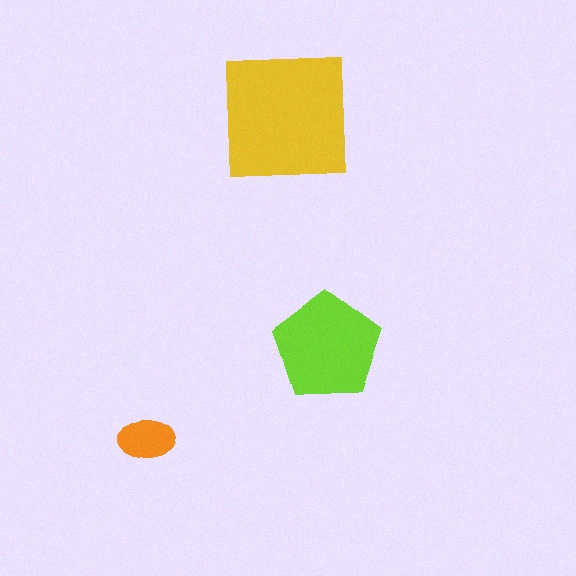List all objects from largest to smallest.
The yellow square, the lime pentagon, the orange ellipse.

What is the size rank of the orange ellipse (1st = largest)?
3rd.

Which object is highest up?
The yellow square is topmost.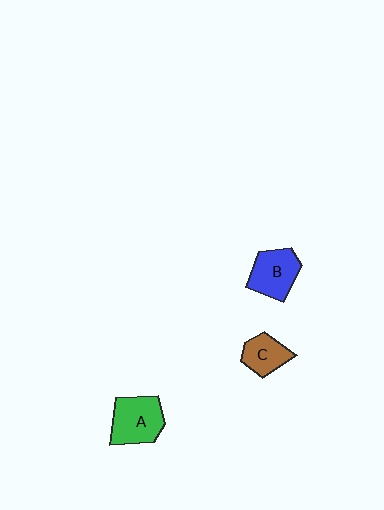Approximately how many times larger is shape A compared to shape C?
Approximately 1.6 times.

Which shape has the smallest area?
Shape C (brown).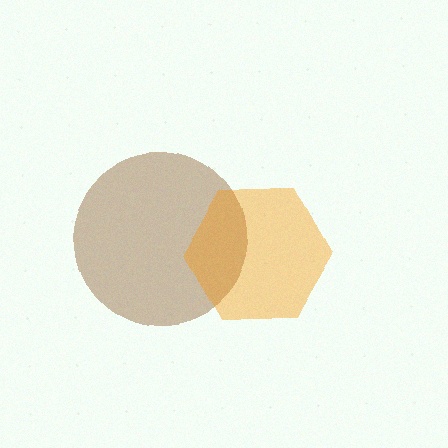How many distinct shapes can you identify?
There are 2 distinct shapes: a brown circle, an orange hexagon.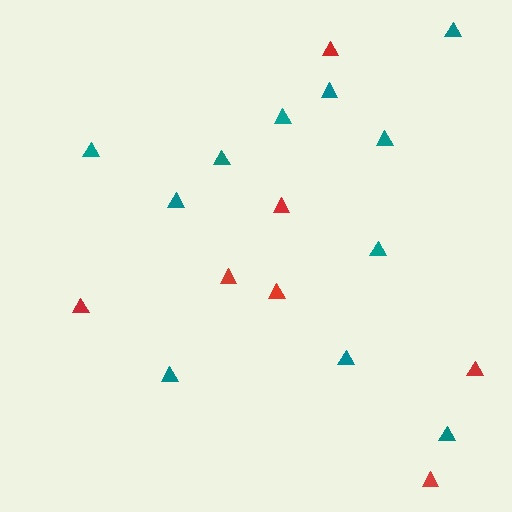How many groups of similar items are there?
There are 2 groups: one group of teal triangles (11) and one group of red triangles (7).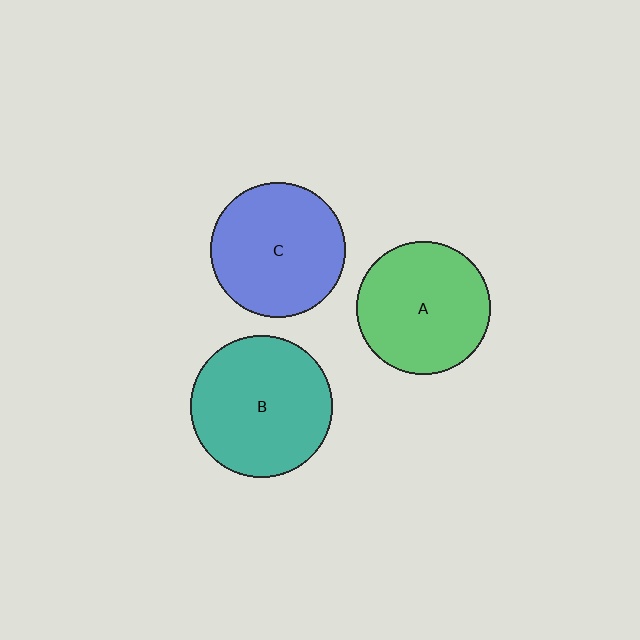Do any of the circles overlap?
No, none of the circles overlap.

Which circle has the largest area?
Circle B (teal).